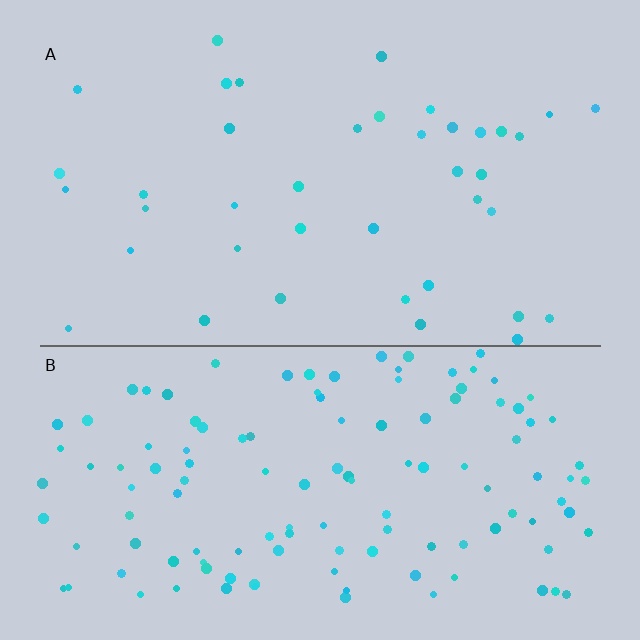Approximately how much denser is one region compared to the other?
Approximately 3.2× — region B over region A.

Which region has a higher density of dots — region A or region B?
B (the bottom).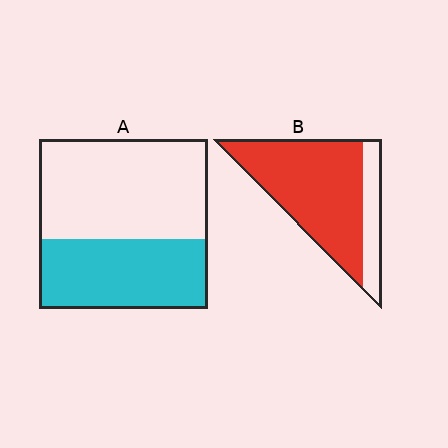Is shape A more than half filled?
No.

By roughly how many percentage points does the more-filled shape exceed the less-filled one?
By roughly 40 percentage points (B over A).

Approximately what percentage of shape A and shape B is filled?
A is approximately 40% and B is approximately 80%.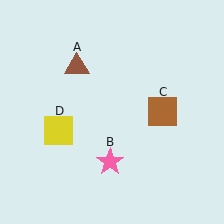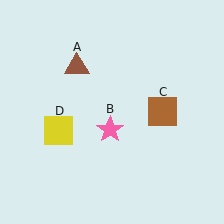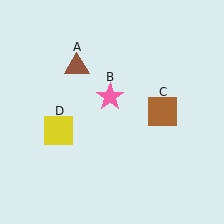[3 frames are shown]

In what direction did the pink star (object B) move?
The pink star (object B) moved up.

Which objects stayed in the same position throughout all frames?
Brown triangle (object A) and brown square (object C) and yellow square (object D) remained stationary.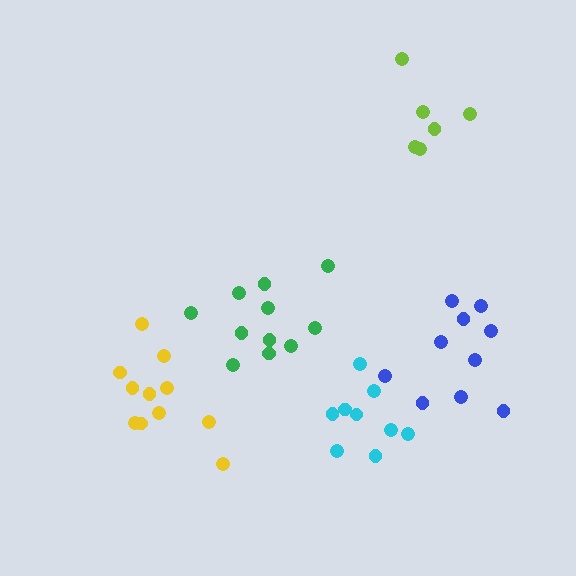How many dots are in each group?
Group 1: 9 dots, Group 2: 11 dots, Group 3: 11 dots, Group 4: 6 dots, Group 5: 10 dots (47 total).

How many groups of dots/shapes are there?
There are 5 groups.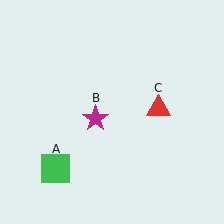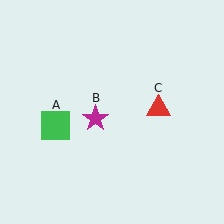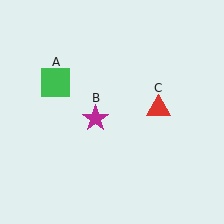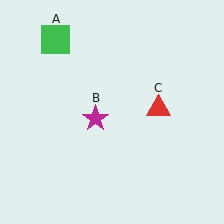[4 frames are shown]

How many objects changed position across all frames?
1 object changed position: green square (object A).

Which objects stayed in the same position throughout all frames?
Magenta star (object B) and red triangle (object C) remained stationary.